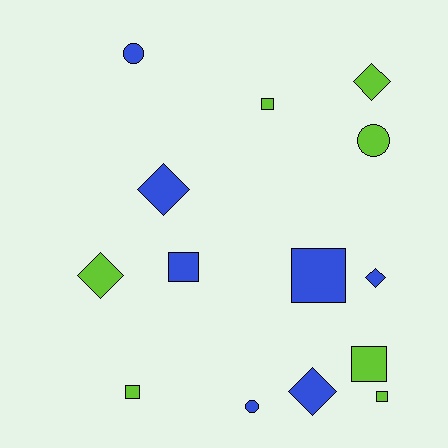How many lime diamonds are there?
There are 2 lime diamonds.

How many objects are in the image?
There are 14 objects.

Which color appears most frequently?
Blue, with 7 objects.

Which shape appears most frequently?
Square, with 6 objects.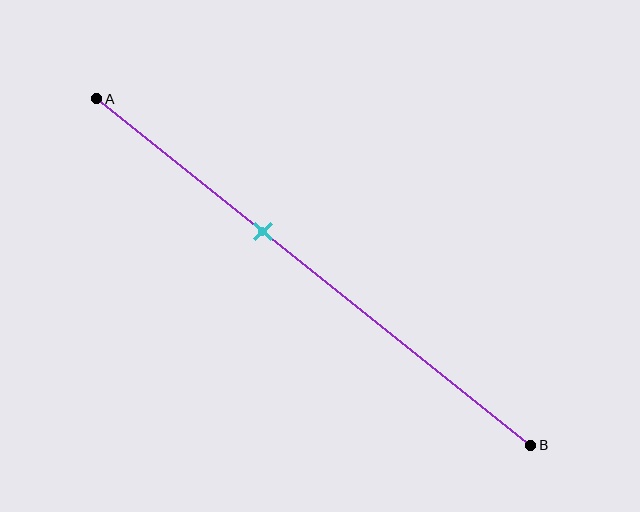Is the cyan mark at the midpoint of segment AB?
No, the mark is at about 40% from A, not at the 50% midpoint.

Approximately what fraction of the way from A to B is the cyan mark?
The cyan mark is approximately 40% of the way from A to B.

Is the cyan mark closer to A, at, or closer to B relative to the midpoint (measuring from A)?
The cyan mark is closer to point A than the midpoint of segment AB.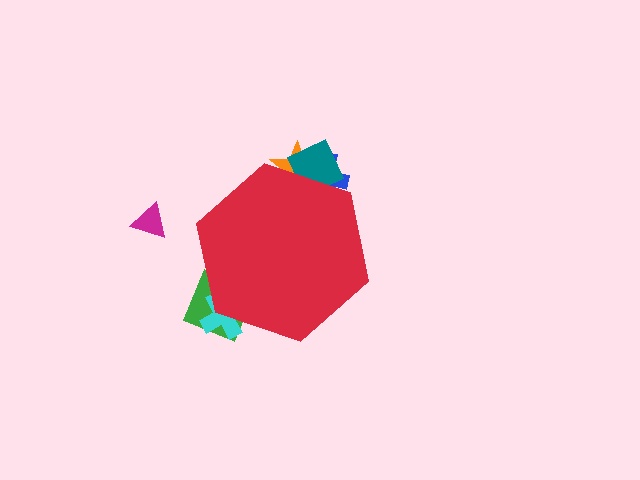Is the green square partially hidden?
Yes, the green square is partially hidden behind the red hexagon.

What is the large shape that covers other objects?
A red hexagon.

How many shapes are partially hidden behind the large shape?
5 shapes are partially hidden.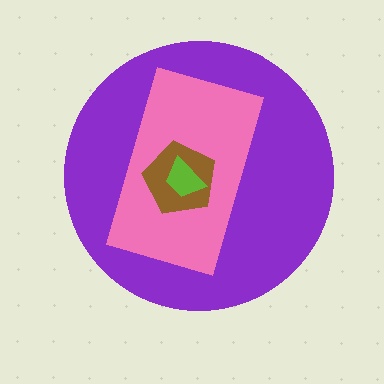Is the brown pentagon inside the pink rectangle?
Yes.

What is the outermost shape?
The purple circle.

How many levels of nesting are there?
4.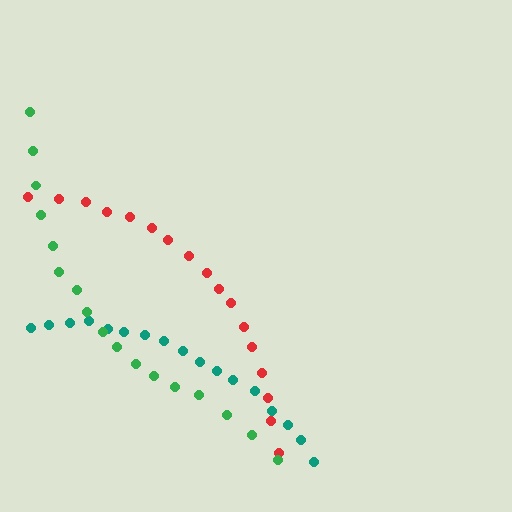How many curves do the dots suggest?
There are 3 distinct paths.